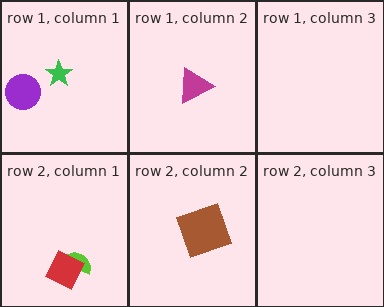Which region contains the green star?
The row 1, column 1 region.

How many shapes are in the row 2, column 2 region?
1.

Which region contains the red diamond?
The row 2, column 1 region.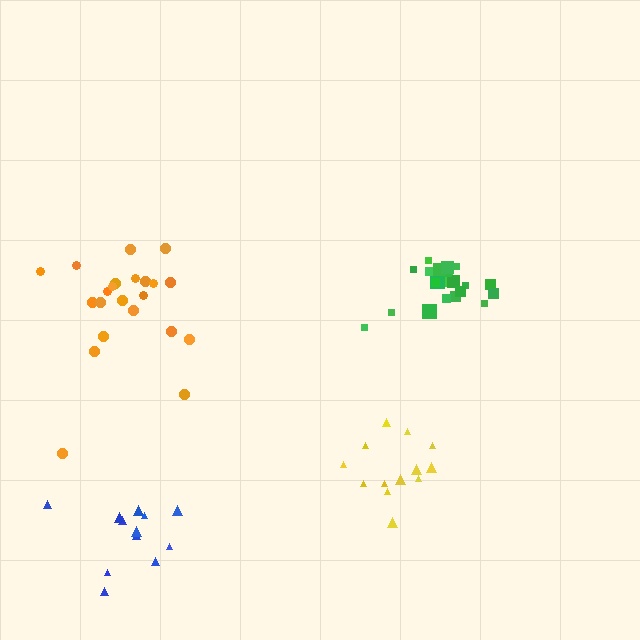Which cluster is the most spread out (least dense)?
Blue.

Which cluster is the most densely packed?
Green.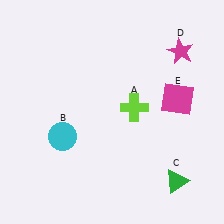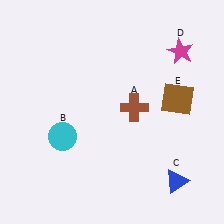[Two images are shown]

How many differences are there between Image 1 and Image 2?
There are 3 differences between the two images.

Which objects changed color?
A changed from lime to brown. C changed from green to blue. E changed from magenta to brown.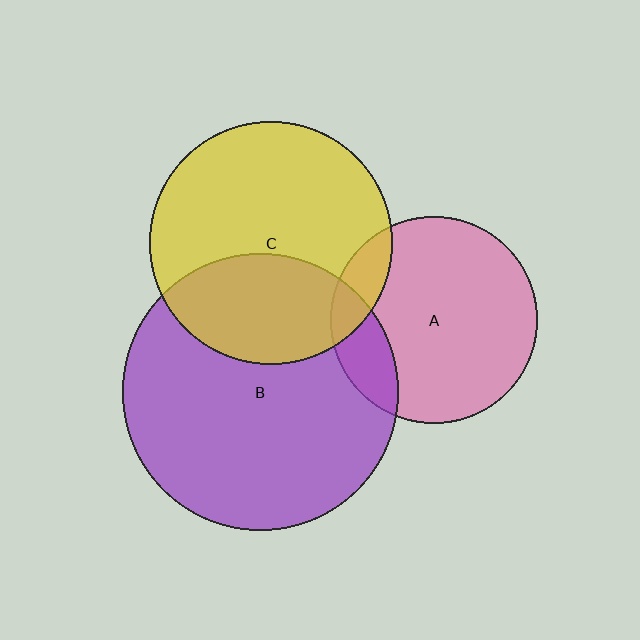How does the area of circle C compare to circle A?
Approximately 1.4 times.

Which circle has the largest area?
Circle B (purple).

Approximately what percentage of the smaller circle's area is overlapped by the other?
Approximately 10%.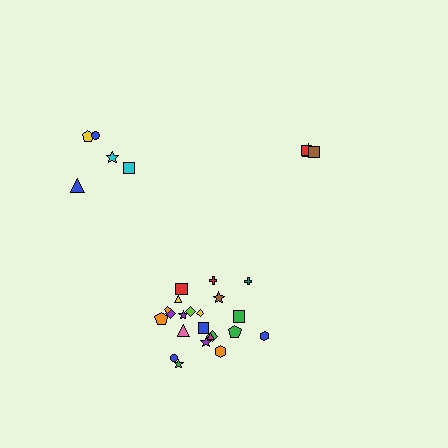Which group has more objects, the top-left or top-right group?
The top-left group.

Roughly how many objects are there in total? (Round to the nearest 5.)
Roughly 30 objects in total.